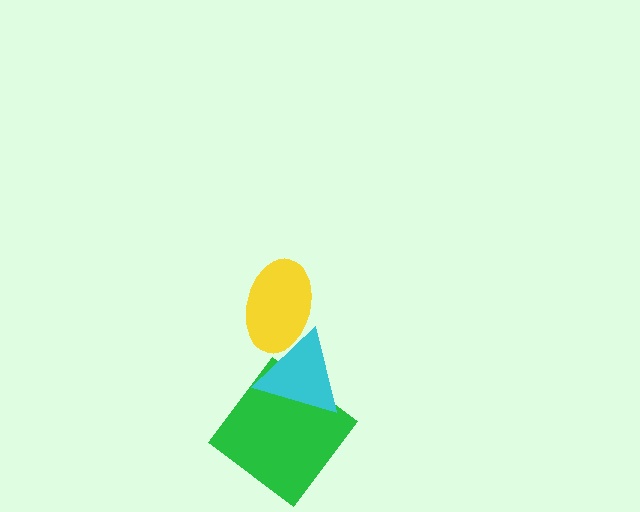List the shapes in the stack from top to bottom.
From top to bottom: the yellow ellipse, the cyan triangle, the green diamond.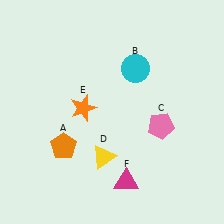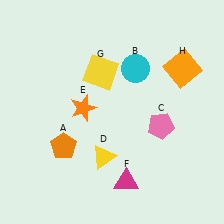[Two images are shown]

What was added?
A yellow square (G), an orange square (H) were added in Image 2.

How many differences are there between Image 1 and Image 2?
There are 2 differences between the two images.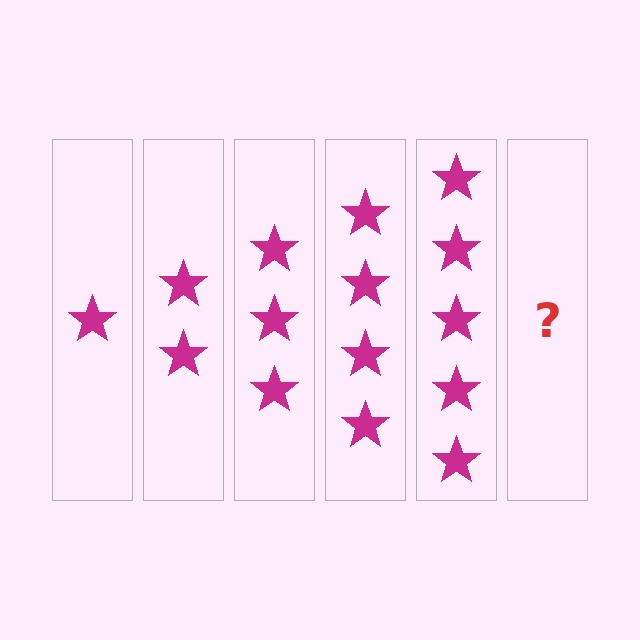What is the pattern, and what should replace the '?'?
The pattern is that each step adds one more star. The '?' should be 6 stars.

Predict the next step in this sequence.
The next step is 6 stars.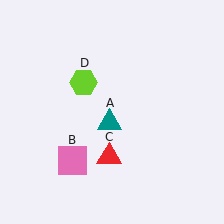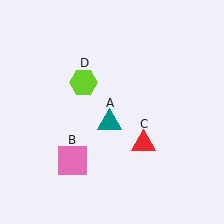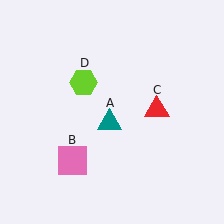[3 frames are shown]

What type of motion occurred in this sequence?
The red triangle (object C) rotated counterclockwise around the center of the scene.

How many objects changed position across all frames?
1 object changed position: red triangle (object C).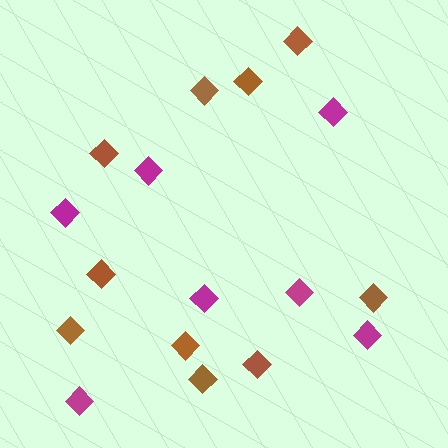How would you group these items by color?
There are 2 groups: one group of brown diamonds (10) and one group of magenta diamonds (7).